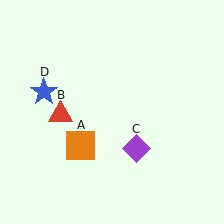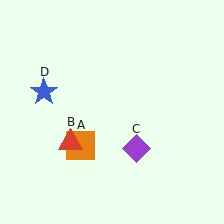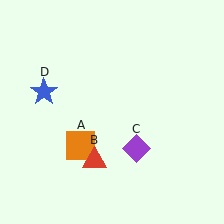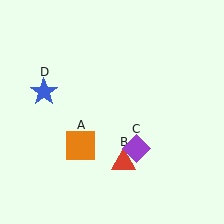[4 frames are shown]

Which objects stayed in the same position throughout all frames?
Orange square (object A) and purple diamond (object C) and blue star (object D) remained stationary.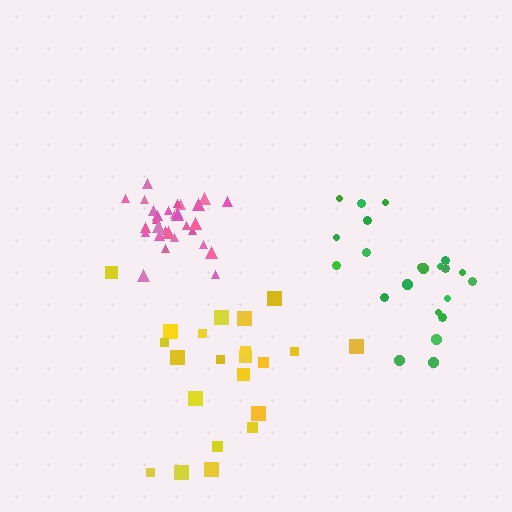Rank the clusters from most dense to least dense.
pink, green, yellow.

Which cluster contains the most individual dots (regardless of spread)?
Pink (30).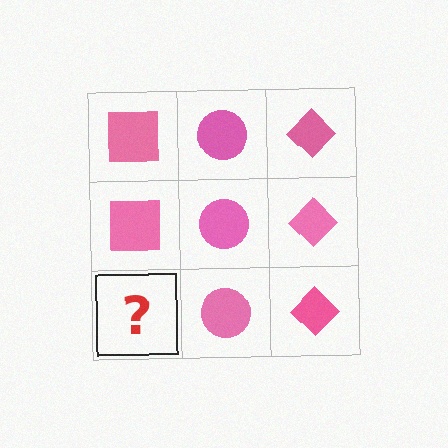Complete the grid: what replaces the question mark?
The question mark should be replaced with a pink square.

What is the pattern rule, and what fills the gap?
The rule is that each column has a consistent shape. The gap should be filled with a pink square.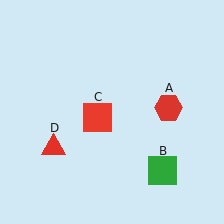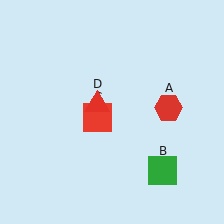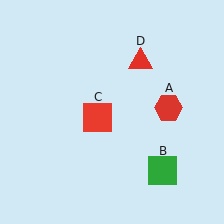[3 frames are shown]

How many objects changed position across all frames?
1 object changed position: red triangle (object D).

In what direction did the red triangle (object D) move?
The red triangle (object D) moved up and to the right.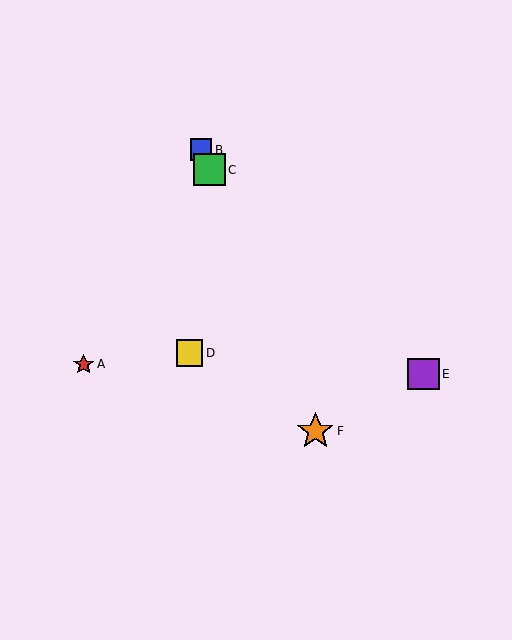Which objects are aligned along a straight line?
Objects B, C, F are aligned along a straight line.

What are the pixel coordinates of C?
Object C is at (209, 170).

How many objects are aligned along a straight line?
3 objects (B, C, F) are aligned along a straight line.